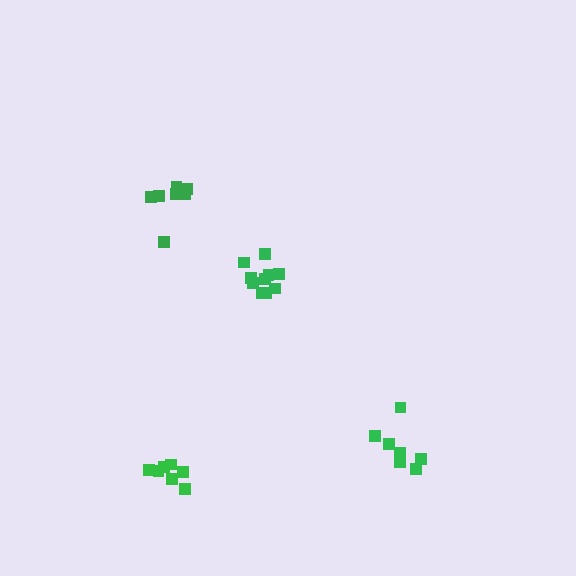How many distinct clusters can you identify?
There are 4 distinct clusters.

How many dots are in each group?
Group 1: 10 dots, Group 2: 7 dots, Group 3: 7 dots, Group 4: 7 dots (31 total).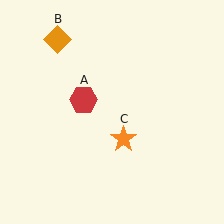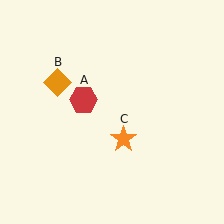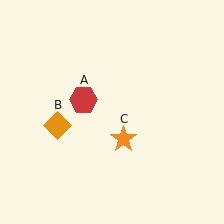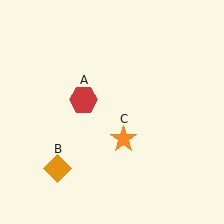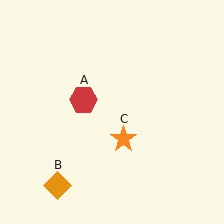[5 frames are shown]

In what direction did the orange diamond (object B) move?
The orange diamond (object B) moved down.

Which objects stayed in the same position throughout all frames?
Red hexagon (object A) and orange star (object C) remained stationary.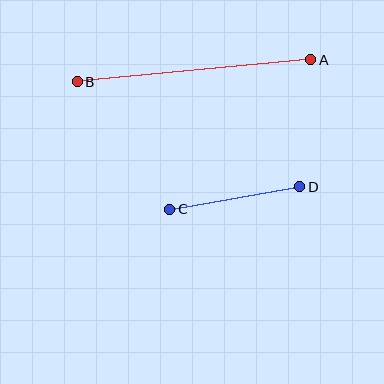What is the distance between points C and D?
The distance is approximately 132 pixels.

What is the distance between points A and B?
The distance is approximately 235 pixels.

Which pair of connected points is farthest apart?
Points A and B are farthest apart.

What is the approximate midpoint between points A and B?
The midpoint is at approximately (194, 71) pixels.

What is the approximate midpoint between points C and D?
The midpoint is at approximately (235, 198) pixels.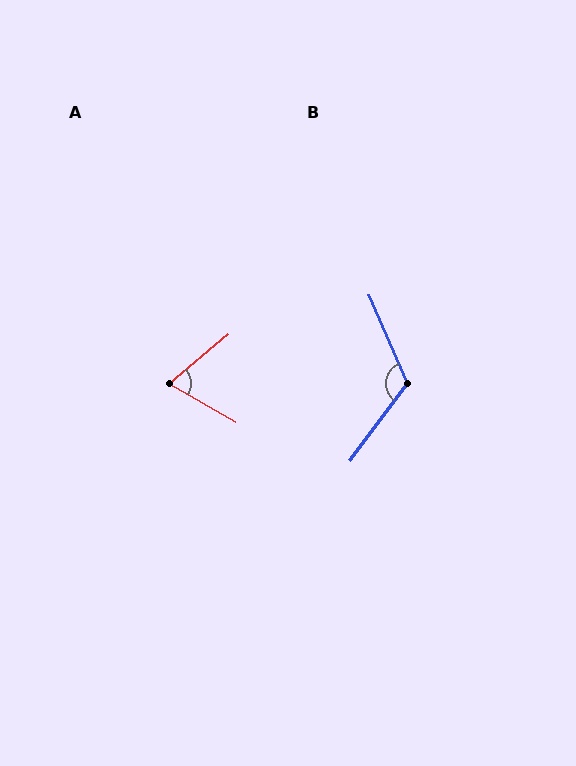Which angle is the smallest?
A, at approximately 70 degrees.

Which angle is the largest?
B, at approximately 120 degrees.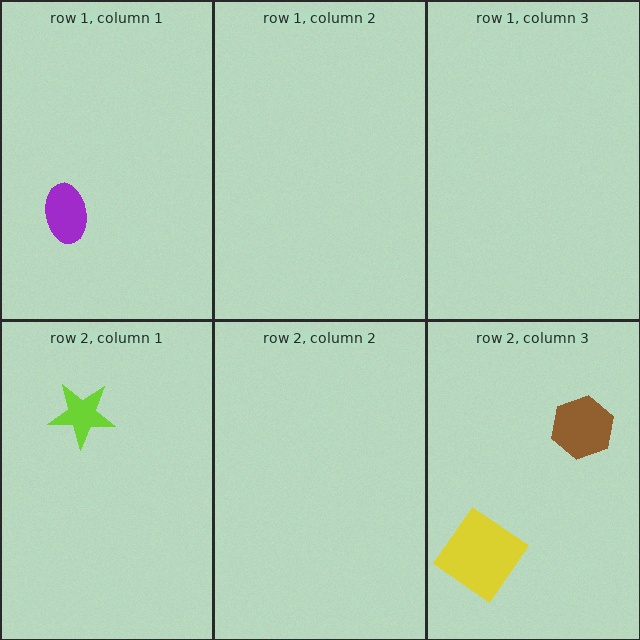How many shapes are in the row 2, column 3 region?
2.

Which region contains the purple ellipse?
The row 1, column 1 region.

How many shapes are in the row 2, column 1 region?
1.